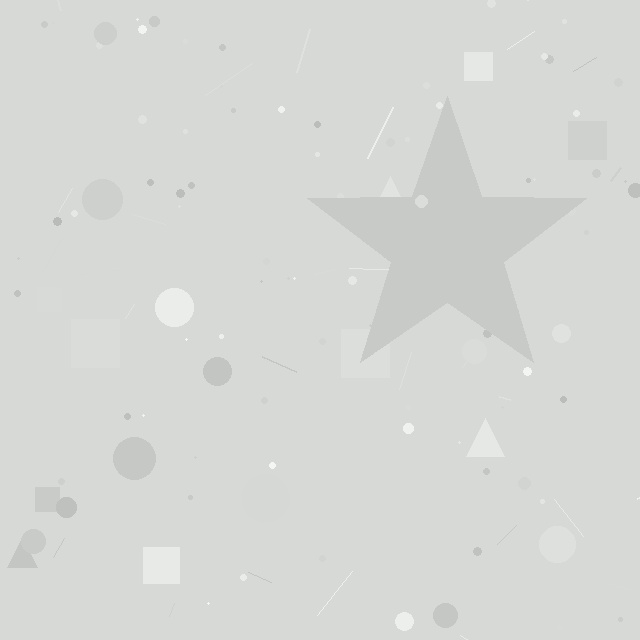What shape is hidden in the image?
A star is hidden in the image.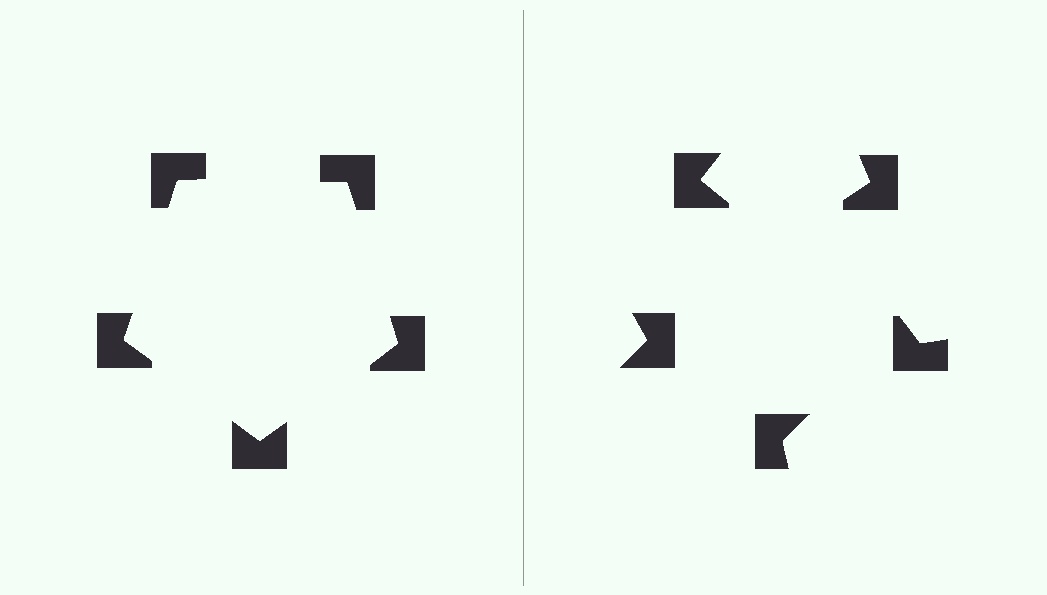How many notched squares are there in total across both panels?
10 — 5 on each side.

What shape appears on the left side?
An illusory pentagon.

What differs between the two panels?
The notched squares are positioned identically on both sides; only the wedge orientations differ. On the left they align to a pentagon; on the right they are misaligned.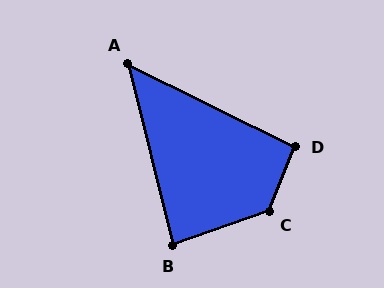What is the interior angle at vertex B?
Approximately 85 degrees (acute).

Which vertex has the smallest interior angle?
A, at approximately 50 degrees.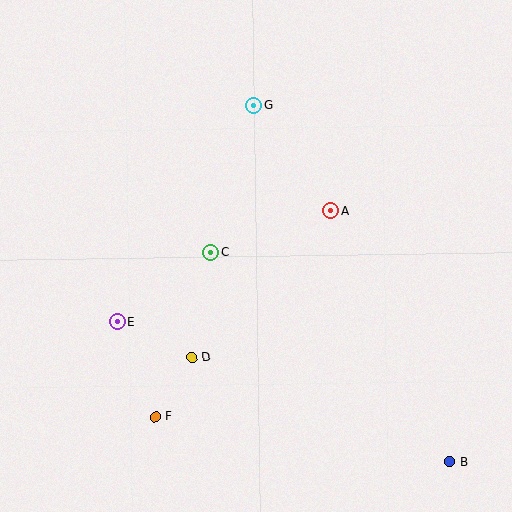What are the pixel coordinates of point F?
Point F is at (156, 417).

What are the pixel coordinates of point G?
Point G is at (254, 105).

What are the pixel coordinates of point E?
Point E is at (117, 322).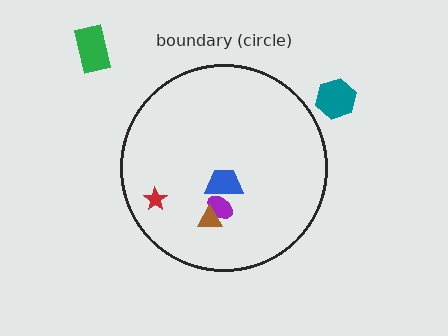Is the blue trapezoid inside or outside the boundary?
Inside.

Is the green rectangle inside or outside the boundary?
Outside.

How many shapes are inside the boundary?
4 inside, 2 outside.